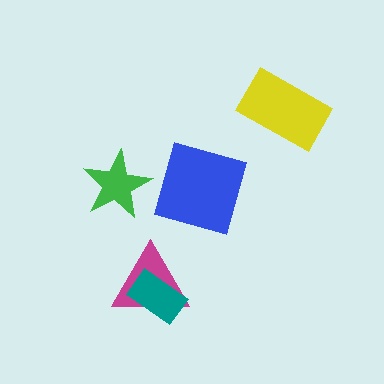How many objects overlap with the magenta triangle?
1 object overlaps with the magenta triangle.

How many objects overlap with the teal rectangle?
1 object overlaps with the teal rectangle.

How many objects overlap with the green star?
0 objects overlap with the green star.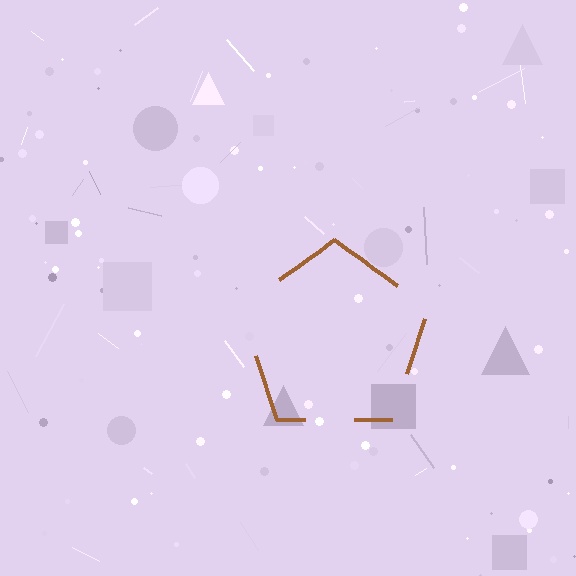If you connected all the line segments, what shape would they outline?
They would outline a pentagon.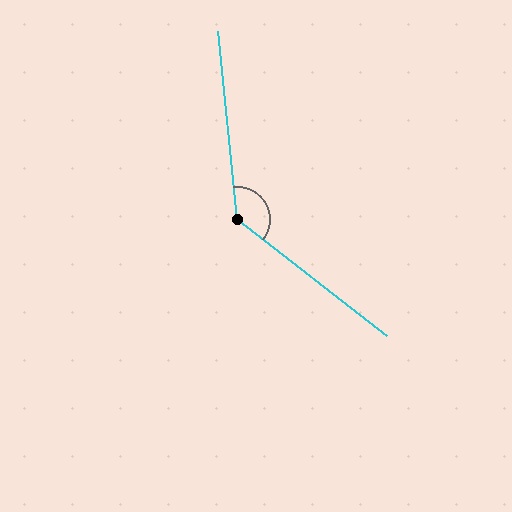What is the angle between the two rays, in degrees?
Approximately 134 degrees.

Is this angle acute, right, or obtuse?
It is obtuse.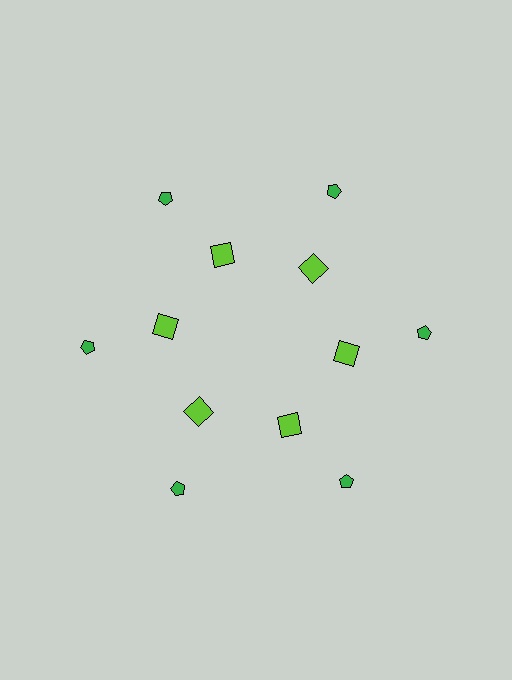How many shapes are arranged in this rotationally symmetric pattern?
There are 12 shapes, arranged in 6 groups of 2.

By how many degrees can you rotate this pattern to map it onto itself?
The pattern maps onto itself every 60 degrees of rotation.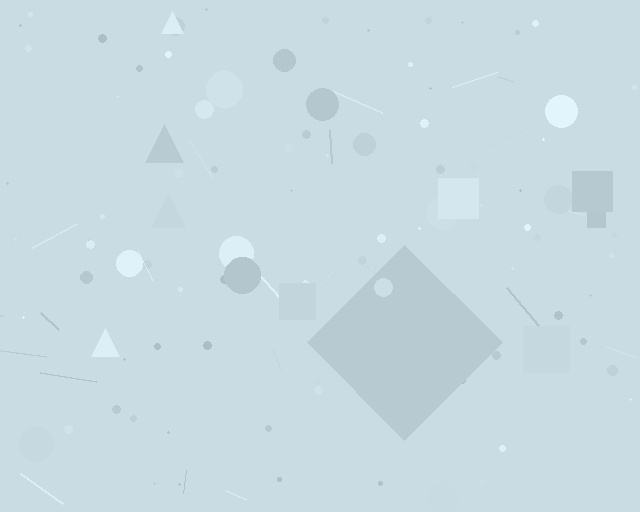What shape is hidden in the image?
A diamond is hidden in the image.